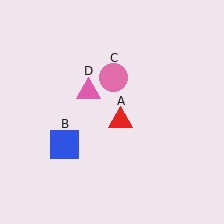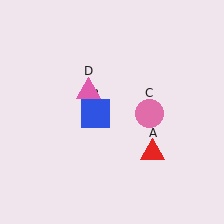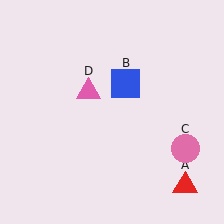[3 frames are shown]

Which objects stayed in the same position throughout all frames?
Pink triangle (object D) remained stationary.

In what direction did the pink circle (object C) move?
The pink circle (object C) moved down and to the right.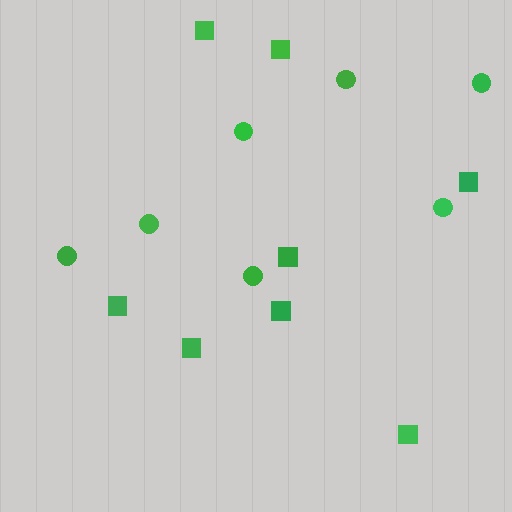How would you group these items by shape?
There are 2 groups: one group of squares (8) and one group of circles (7).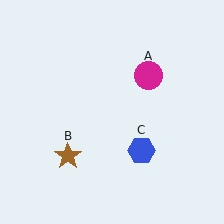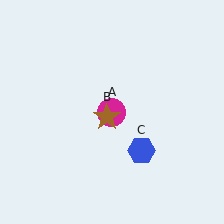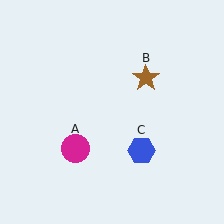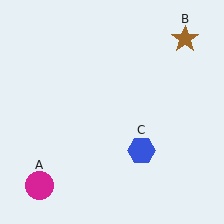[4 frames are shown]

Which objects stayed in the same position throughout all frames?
Blue hexagon (object C) remained stationary.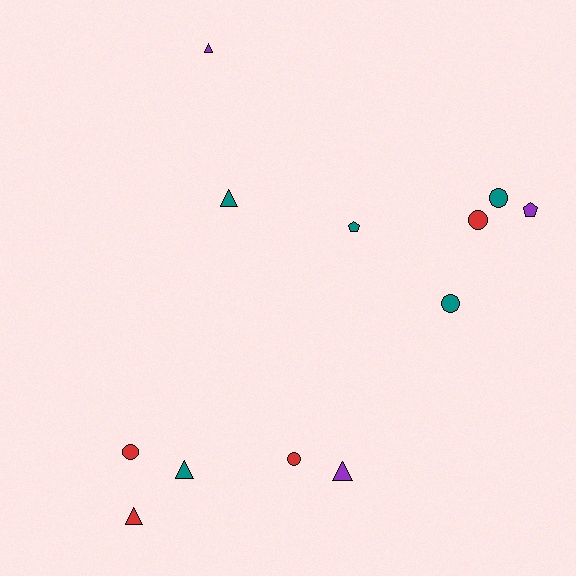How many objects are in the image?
There are 12 objects.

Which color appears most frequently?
Teal, with 5 objects.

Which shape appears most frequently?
Circle, with 5 objects.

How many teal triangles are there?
There are 2 teal triangles.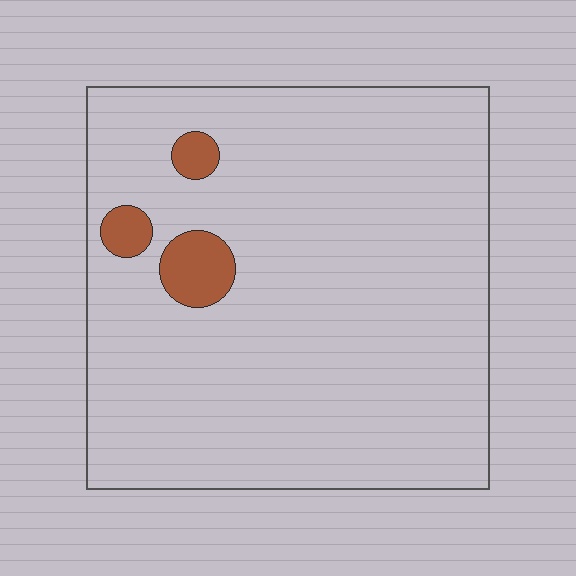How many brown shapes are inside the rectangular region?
3.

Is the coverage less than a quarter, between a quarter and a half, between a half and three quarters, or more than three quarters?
Less than a quarter.